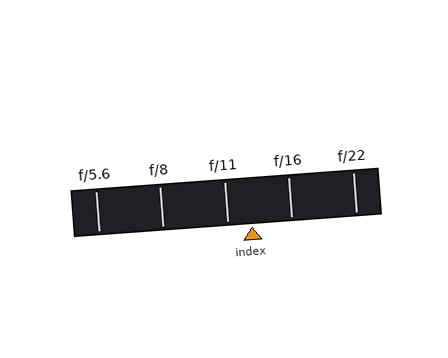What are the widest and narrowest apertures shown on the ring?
The widest aperture shown is f/5.6 and the narrowest is f/22.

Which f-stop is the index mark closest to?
The index mark is closest to f/11.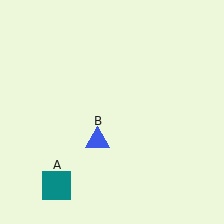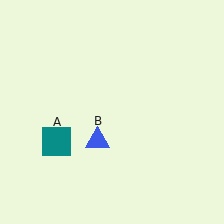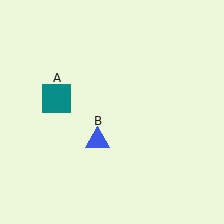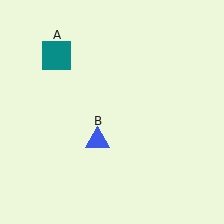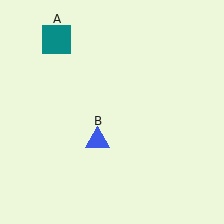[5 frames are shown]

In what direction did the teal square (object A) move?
The teal square (object A) moved up.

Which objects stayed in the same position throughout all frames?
Blue triangle (object B) remained stationary.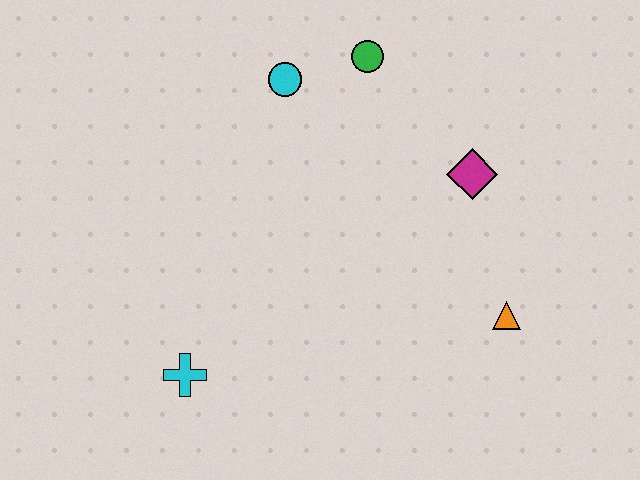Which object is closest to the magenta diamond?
The orange triangle is closest to the magenta diamond.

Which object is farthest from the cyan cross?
The green circle is farthest from the cyan cross.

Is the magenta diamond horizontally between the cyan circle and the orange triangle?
Yes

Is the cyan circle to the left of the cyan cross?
No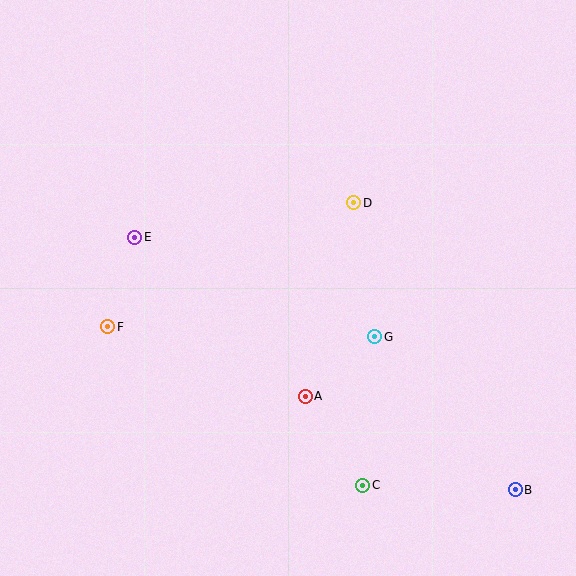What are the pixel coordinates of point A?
Point A is at (305, 396).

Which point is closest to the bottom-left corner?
Point F is closest to the bottom-left corner.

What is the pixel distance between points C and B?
The distance between C and B is 153 pixels.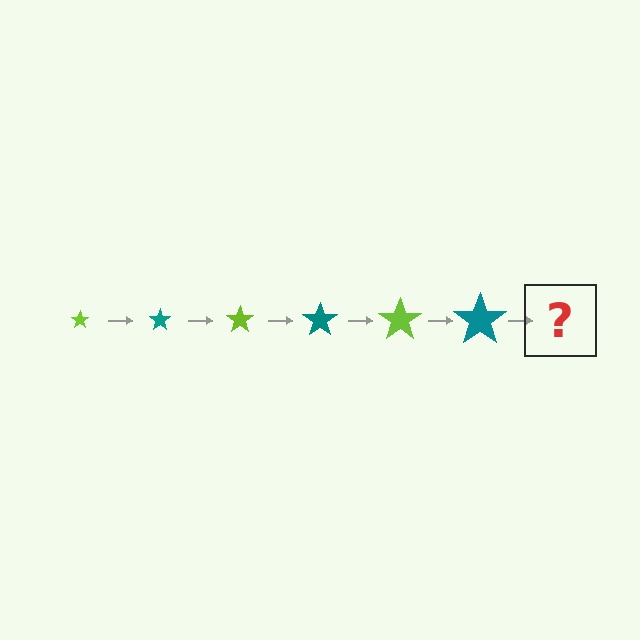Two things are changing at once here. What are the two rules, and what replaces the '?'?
The two rules are that the star grows larger each step and the color cycles through lime and teal. The '?' should be a lime star, larger than the previous one.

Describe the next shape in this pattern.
It should be a lime star, larger than the previous one.